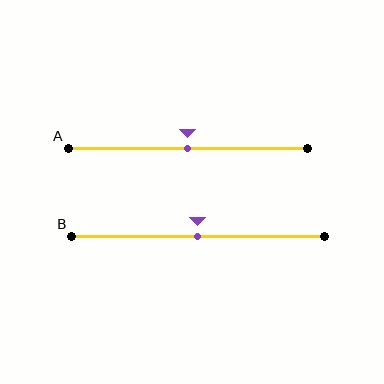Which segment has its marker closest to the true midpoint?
Segment A has its marker closest to the true midpoint.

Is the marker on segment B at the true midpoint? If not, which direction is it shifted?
Yes, the marker on segment B is at the true midpoint.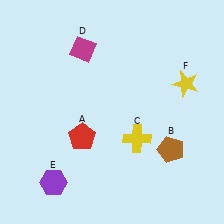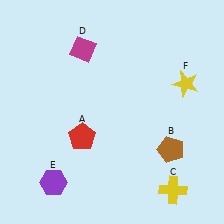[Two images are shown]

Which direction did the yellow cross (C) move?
The yellow cross (C) moved down.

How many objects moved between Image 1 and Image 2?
1 object moved between the two images.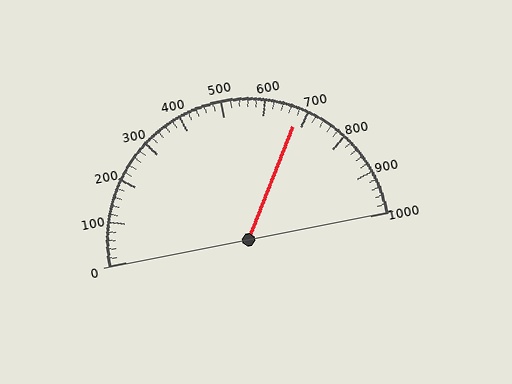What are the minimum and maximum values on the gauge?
The gauge ranges from 0 to 1000.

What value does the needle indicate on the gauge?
The needle indicates approximately 680.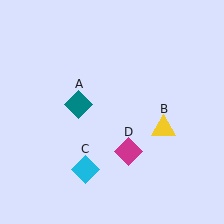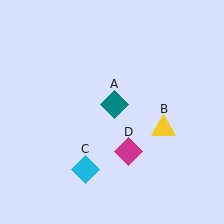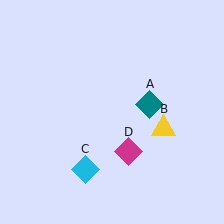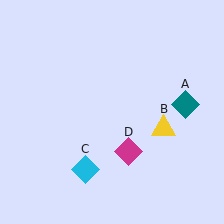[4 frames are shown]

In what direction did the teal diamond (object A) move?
The teal diamond (object A) moved right.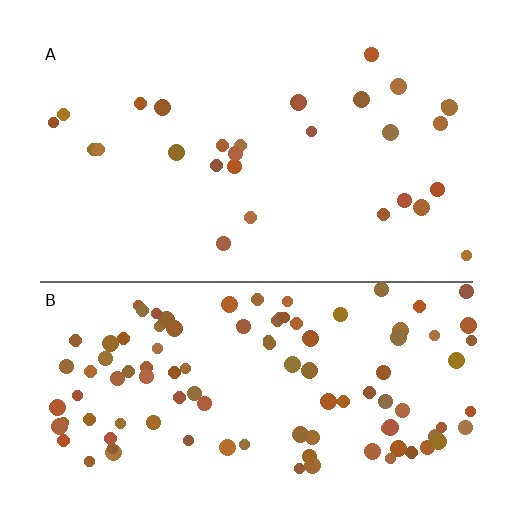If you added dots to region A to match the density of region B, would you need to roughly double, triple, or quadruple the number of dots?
Approximately quadruple.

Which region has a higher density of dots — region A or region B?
B (the bottom).